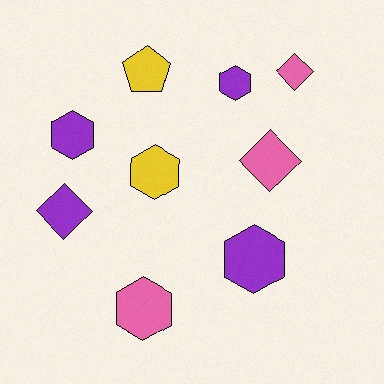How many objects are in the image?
There are 9 objects.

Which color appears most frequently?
Purple, with 4 objects.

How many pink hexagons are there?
There is 1 pink hexagon.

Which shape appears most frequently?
Hexagon, with 5 objects.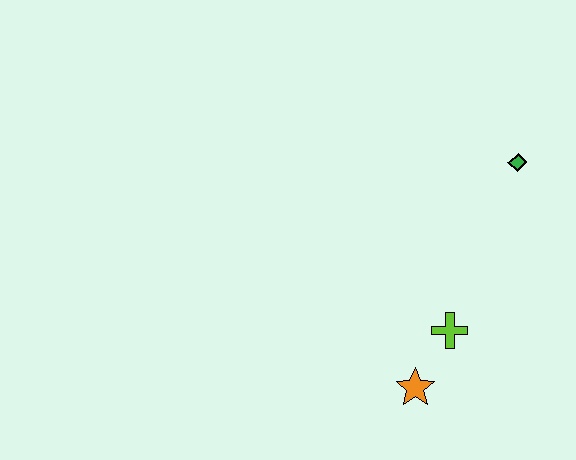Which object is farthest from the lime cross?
The green diamond is farthest from the lime cross.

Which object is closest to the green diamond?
The lime cross is closest to the green diamond.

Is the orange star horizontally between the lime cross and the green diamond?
No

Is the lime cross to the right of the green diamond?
No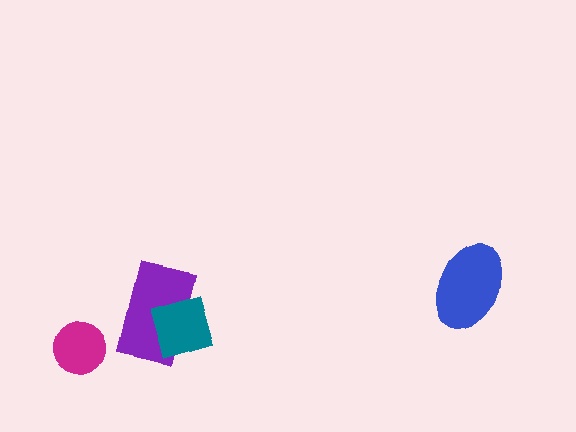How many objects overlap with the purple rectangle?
1 object overlaps with the purple rectangle.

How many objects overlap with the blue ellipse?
0 objects overlap with the blue ellipse.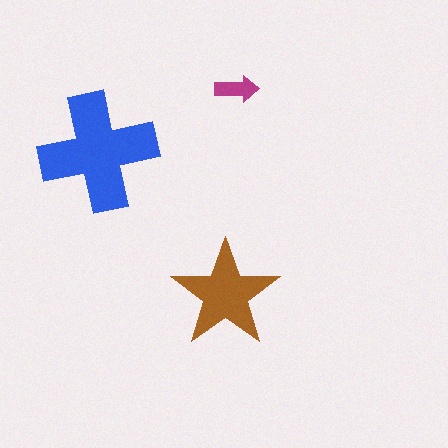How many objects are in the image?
There are 3 objects in the image.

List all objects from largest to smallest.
The blue cross, the brown star, the magenta arrow.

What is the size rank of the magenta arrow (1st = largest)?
3rd.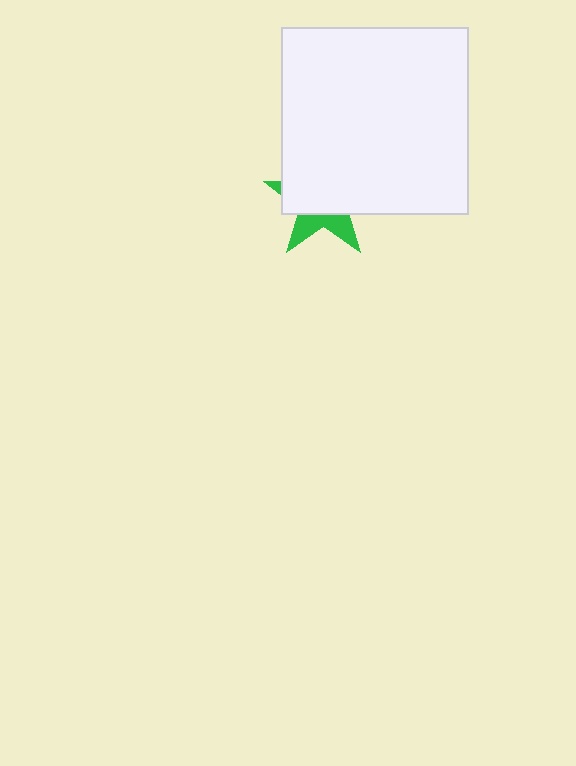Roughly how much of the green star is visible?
A small part of it is visible (roughly 33%).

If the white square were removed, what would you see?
You would see the complete green star.